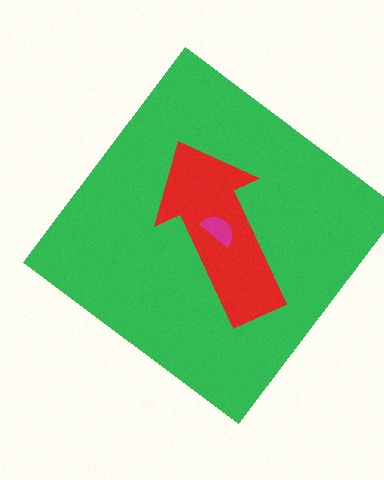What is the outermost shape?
The green diamond.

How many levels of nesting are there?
3.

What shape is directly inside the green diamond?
The red arrow.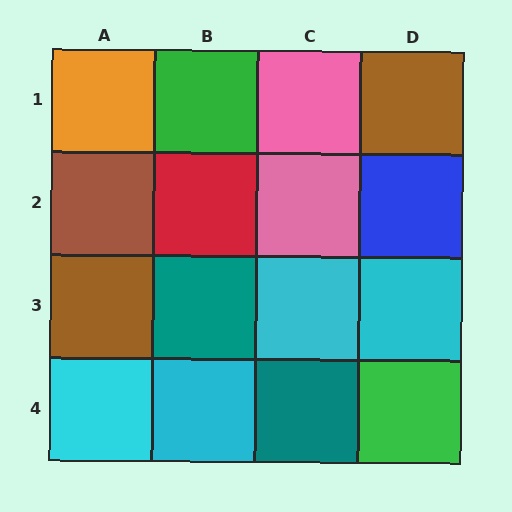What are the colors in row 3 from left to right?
Brown, teal, cyan, cyan.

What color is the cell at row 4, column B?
Cyan.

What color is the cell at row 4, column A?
Cyan.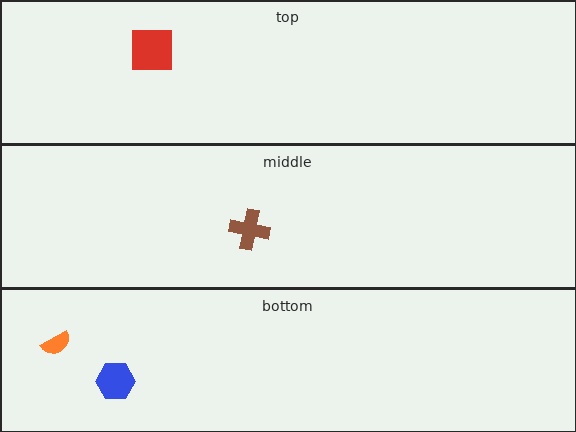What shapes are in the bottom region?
The blue hexagon, the orange semicircle.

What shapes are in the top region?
The red square.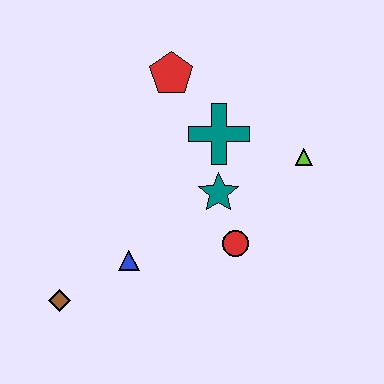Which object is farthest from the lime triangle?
The brown diamond is farthest from the lime triangle.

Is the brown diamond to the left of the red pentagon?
Yes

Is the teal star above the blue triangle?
Yes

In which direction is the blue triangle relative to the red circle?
The blue triangle is to the left of the red circle.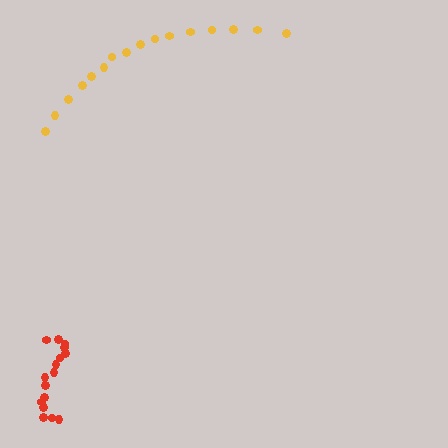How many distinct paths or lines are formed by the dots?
There are 2 distinct paths.